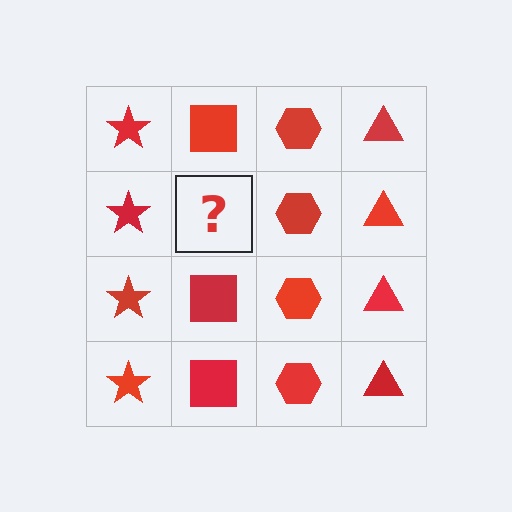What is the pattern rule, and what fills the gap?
The rule is that each column has a consistent shape. The gap should be filled with a red square.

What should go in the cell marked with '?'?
The missing cell should contain a red square.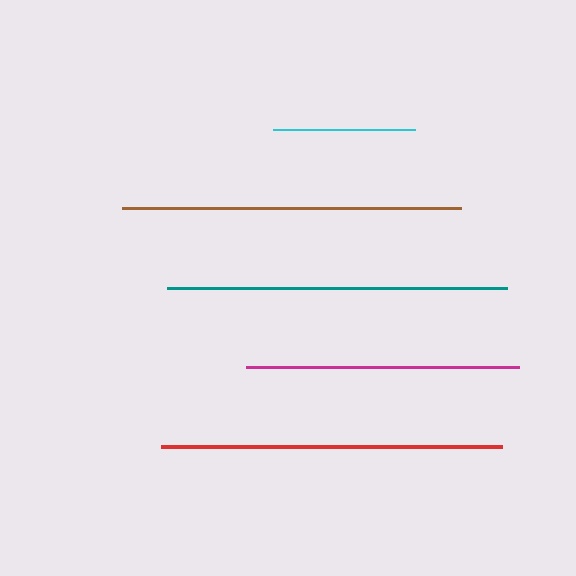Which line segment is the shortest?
The cyan line is the shortest at approximately 142 pixels.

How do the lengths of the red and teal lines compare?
The red and teal lines are approximately the same length.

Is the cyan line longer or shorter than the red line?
The red line is longer than the cyan line.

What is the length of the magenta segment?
The magenta segment is approximately 273 pixels long.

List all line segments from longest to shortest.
From longest to shortest: red, teal, brown, magenta, cyan.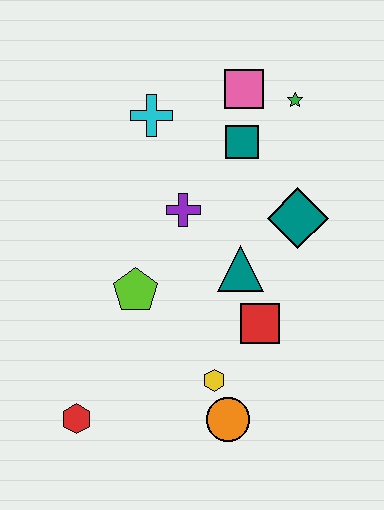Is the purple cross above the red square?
Yes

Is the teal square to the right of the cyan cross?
Yes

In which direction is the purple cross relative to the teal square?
The purple cross is below the teal square.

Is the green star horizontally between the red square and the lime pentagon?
No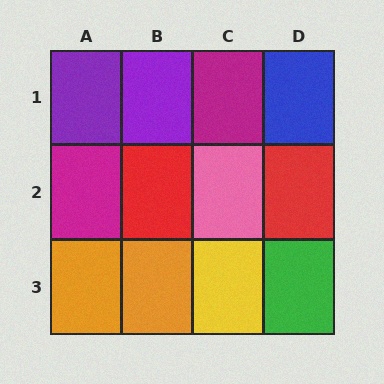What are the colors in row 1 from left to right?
Purple, purple, magenta, blue.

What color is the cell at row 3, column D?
Green.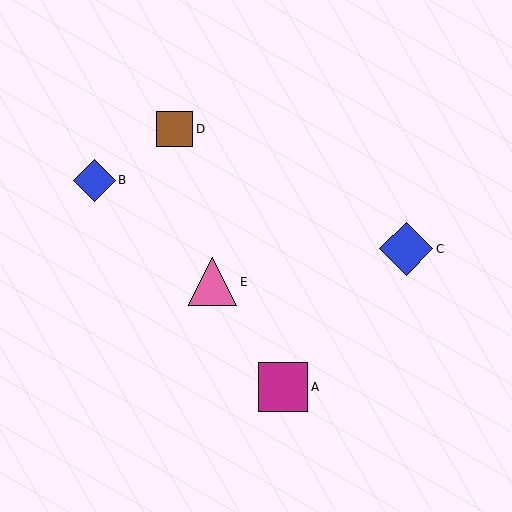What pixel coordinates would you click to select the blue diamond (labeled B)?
Click at (94, 180) to select the blue diamond B.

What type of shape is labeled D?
Shape D is a brown square.